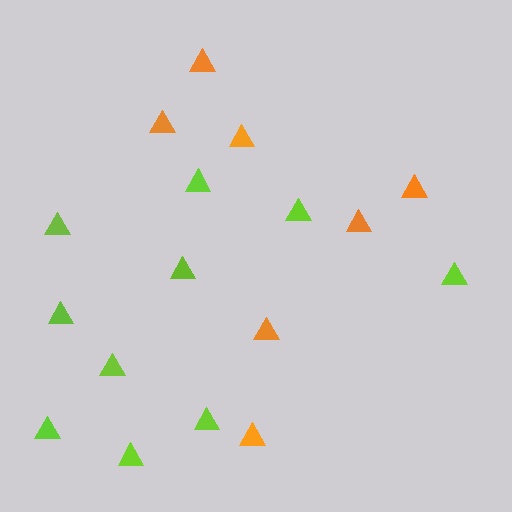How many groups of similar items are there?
There are 2 groups: one group of orange triangles (7) and one group of lime triangles (10).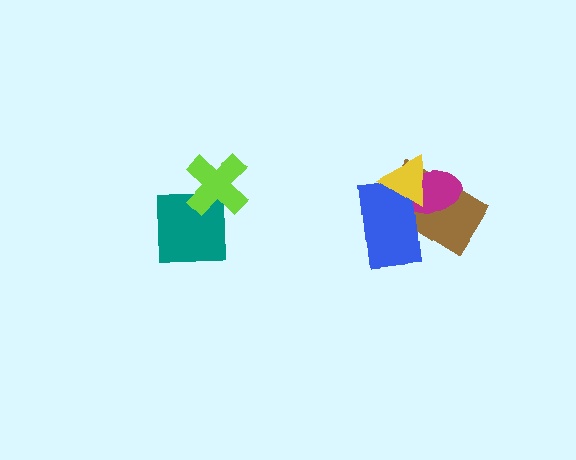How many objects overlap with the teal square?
1 object overlaps with the teal square.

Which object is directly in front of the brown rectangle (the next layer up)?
The magenta ellipse is directly in front of the brown rectangle.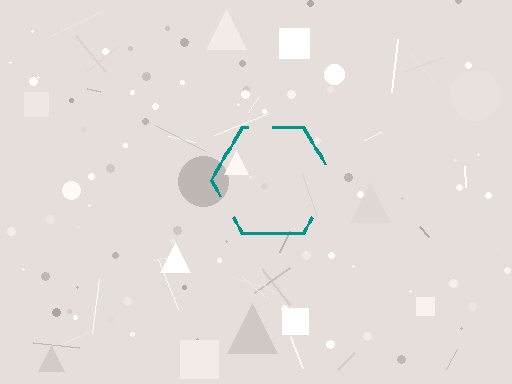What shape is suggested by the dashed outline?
The dashed outline suggests a hexagon.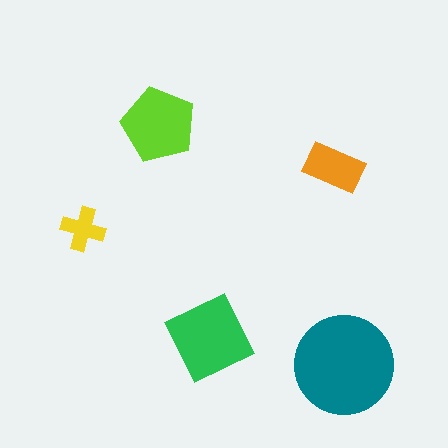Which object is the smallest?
The yellow cross.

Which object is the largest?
The teal circle.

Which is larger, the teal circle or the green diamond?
The teal circle.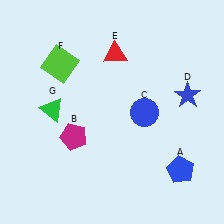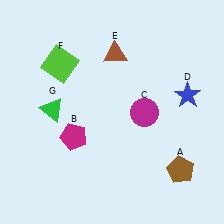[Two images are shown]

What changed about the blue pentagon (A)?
In Image 1, A is blue. In Image 2, it changed to brown.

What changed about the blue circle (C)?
In Image 1, C is blue. In Image 2, it changed to magenta.